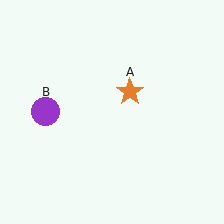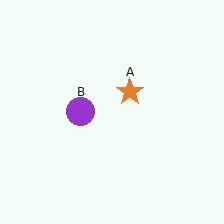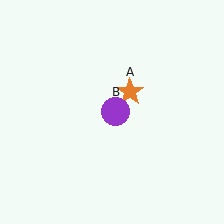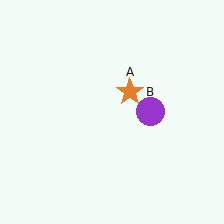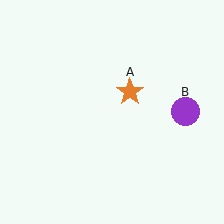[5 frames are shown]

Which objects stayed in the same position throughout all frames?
Orange star (object A) remained stationary.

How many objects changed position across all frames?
1 object changed position: purple circle (object B).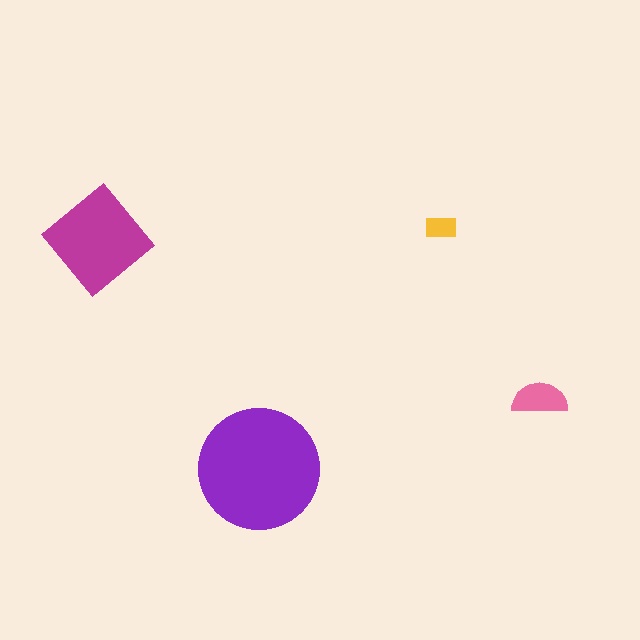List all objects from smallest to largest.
The yellow rectangle, the pink semicircle, the magenta diamond, the purple circle.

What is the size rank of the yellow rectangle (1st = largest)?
4th.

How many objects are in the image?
There are 4 objects in the image.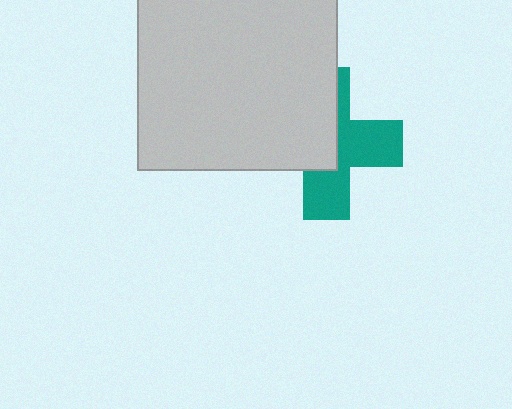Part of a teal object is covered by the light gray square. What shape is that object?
It is a cross.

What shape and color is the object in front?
The object in front is a light gray square.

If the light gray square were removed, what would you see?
You would see the complete teal cross.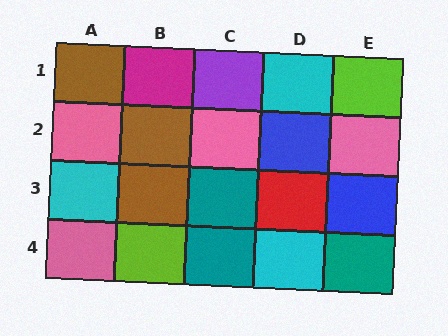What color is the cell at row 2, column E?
Pink.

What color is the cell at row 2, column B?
Brown.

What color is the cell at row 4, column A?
Pink.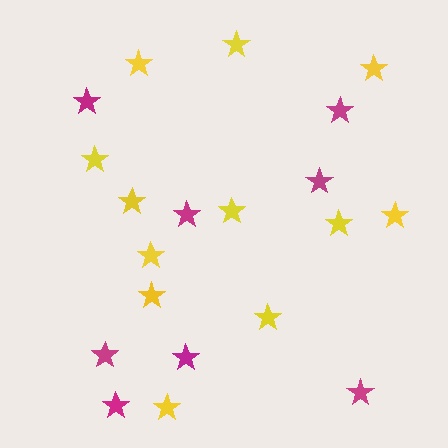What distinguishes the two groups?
There are 2 groups: one group of magenta stars (8) and one group of yellow stars (12).